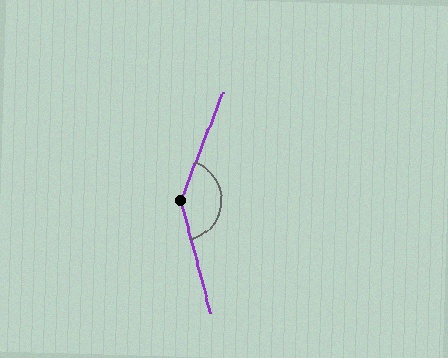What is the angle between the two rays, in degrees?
Approximately 144 degrees.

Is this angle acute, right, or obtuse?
It is obtuse.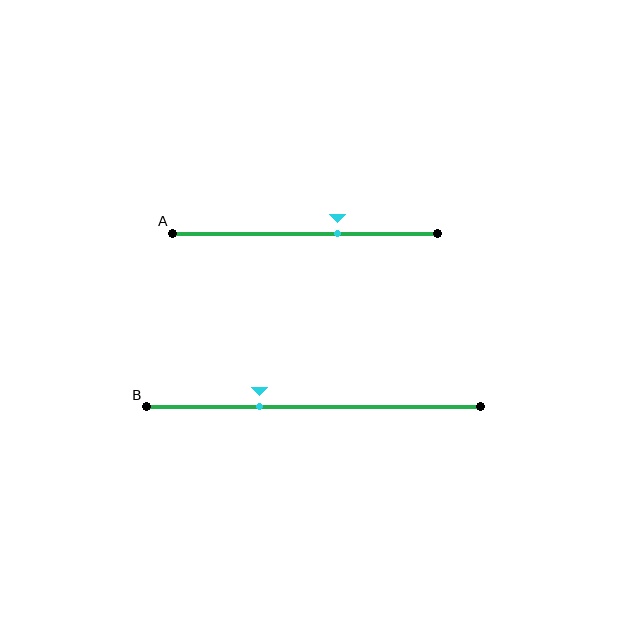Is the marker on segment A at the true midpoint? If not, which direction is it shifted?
No, the marker on segment A is shifted to the right by about 12% of the segment length.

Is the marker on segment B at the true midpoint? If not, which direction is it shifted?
No, the marker on segment B is shifted to the left by about 16% of the segment length.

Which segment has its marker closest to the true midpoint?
Segment A has its marker closest to the true midpoint.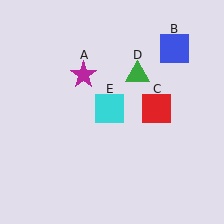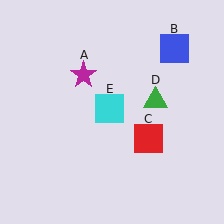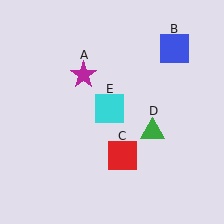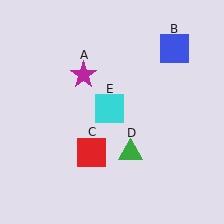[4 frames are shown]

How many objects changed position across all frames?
2 objects changed position: red square (object C), green triangle (object D).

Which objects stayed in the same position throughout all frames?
Magenta star (object A) and blue square (object B) and cyan square (object E) remained stationary.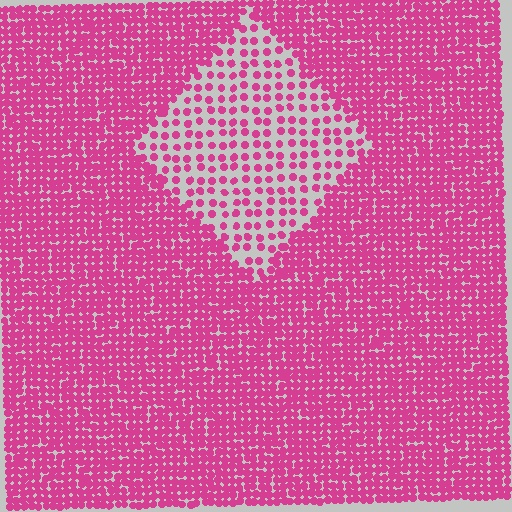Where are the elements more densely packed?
The elements are more densely packed outside the diamond boundary.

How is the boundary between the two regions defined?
The boundary is defined by a change in element density (approximately 2.6x ratio). All elements are the same color, size, and shape.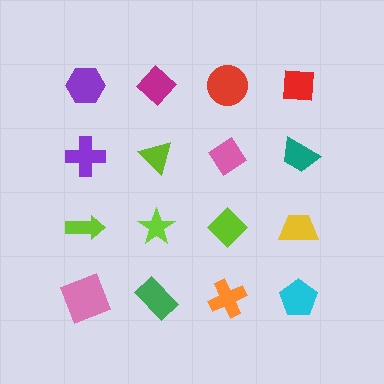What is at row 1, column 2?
A magenta diamond.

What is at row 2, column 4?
A teal trapezoid.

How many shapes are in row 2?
4 shapes.